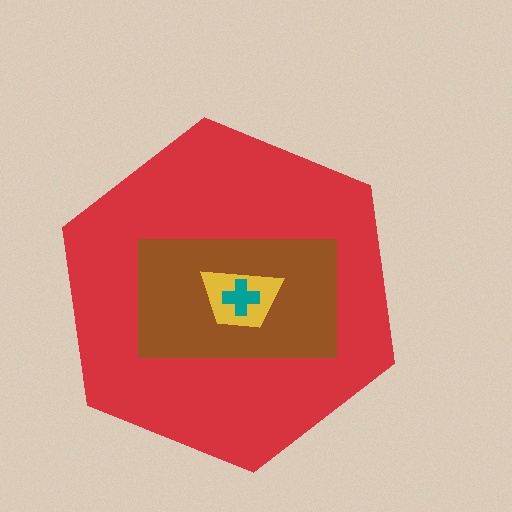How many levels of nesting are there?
4.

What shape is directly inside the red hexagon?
The brown rectangle.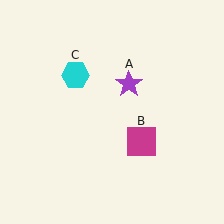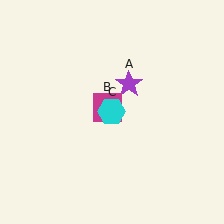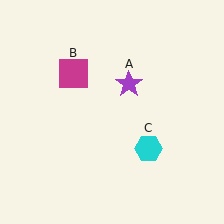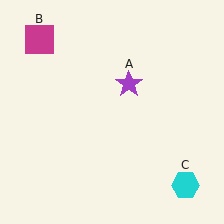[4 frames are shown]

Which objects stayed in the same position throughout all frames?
Purple star (object A) remained stationary.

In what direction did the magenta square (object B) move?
The magenta square (object B) moved up and to the left.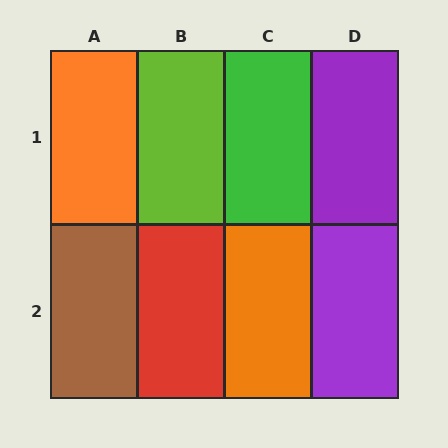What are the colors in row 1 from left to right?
Orange, lime, green, purple.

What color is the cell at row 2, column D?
Purple.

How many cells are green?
1 cell is green.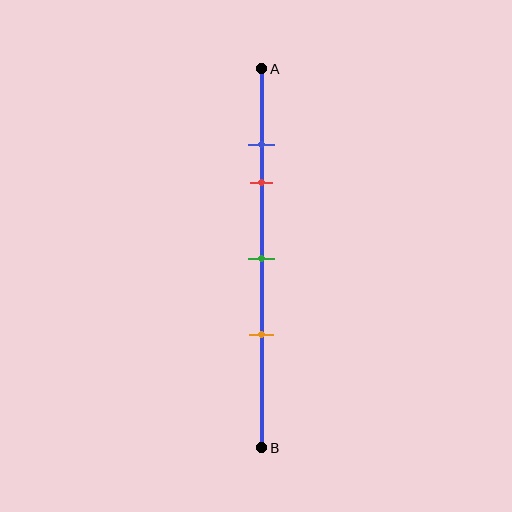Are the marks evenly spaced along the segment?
No, the marks are not evenly spaced.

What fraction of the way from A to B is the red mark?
The red mark is approximately 30% (0.3) of the way from A to B.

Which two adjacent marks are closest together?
The blue and red marks are the closest adjacent pair.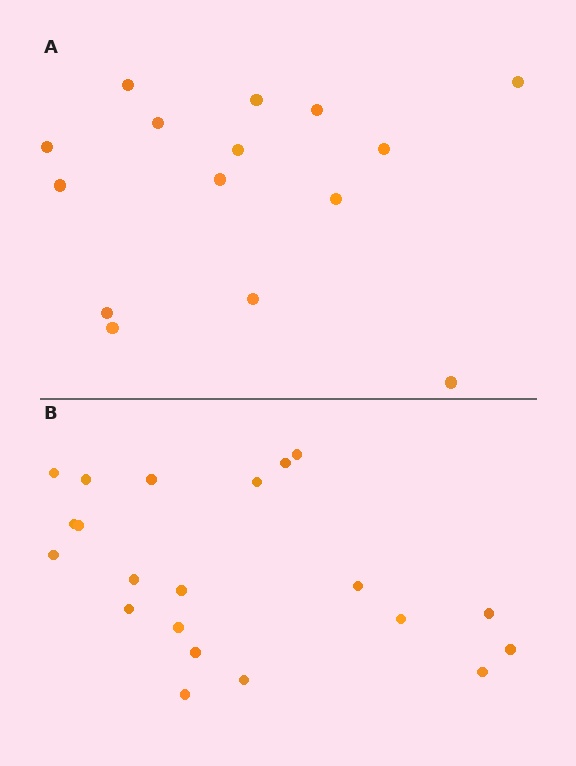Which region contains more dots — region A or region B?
Region B (the bottom region) has more dots.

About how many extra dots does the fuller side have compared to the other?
Region B has about 6 more dots than region A.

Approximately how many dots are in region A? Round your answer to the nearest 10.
About 20 dots. (The exact count is 15, which rounds to 20.)